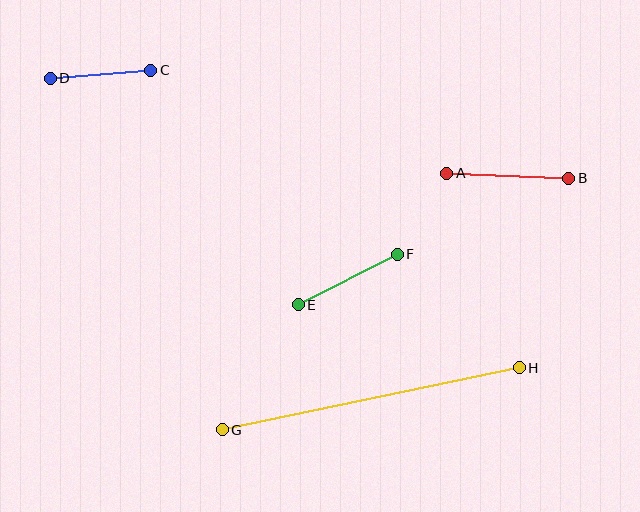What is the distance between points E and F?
The distance is approximately 111 pixels.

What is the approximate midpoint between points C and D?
The midpoint is at approximately (100, 74) pixels.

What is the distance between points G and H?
The distance is approximately 304 pixels.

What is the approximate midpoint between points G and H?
The midpoint is at approximately (371, 399) pixels.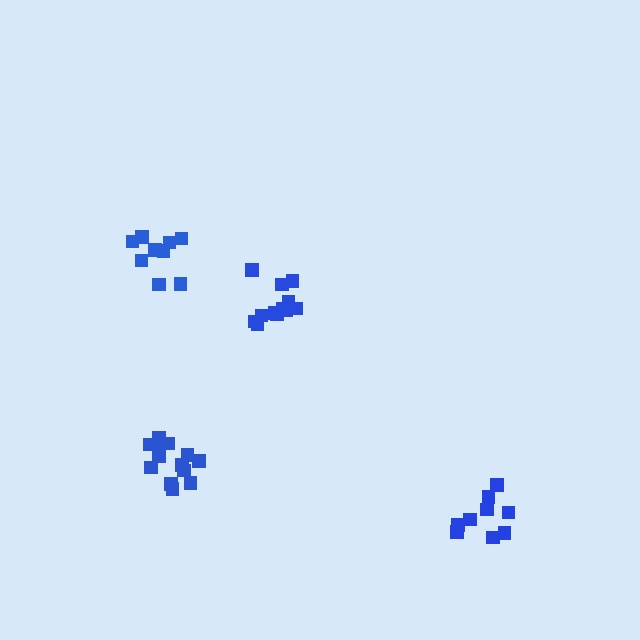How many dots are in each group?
Group 1: 9 dots, Group 2: 13 dots, Group 3: 9 dots, Group 4: 12 dots (43 total).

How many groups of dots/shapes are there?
There are 4 groups.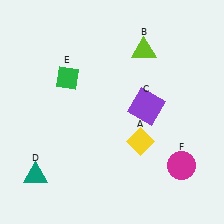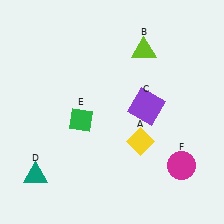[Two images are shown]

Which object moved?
The green diamond (E) moved down.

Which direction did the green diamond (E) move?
The green diamond (E) moved down.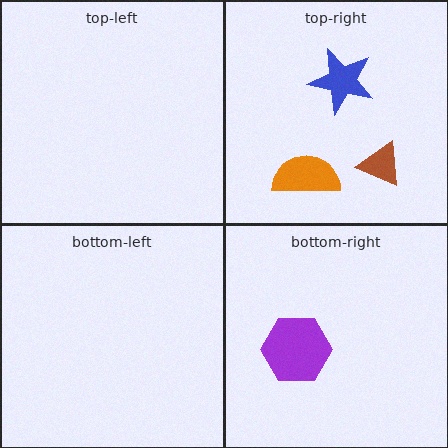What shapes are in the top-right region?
The orange semicircle, the brown triangle, the blue star.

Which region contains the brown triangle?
The top-right region.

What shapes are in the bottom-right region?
The purple hexagon.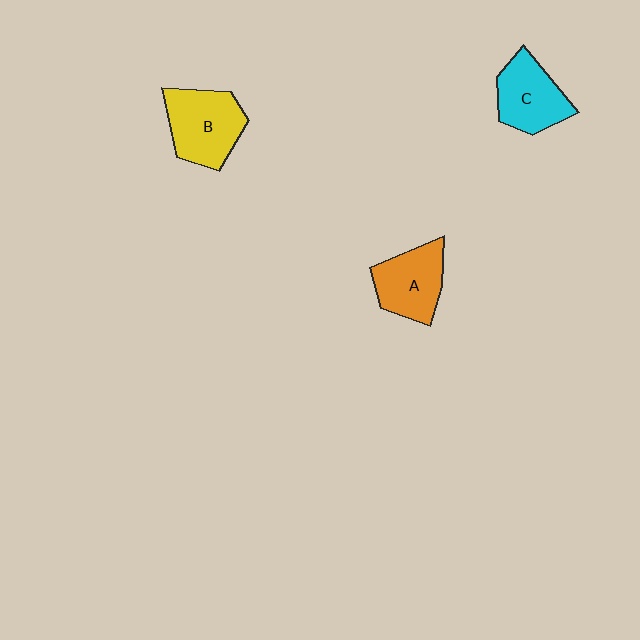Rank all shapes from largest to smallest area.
From largest to smallest: B (yellow), C (cyan), A (orange).